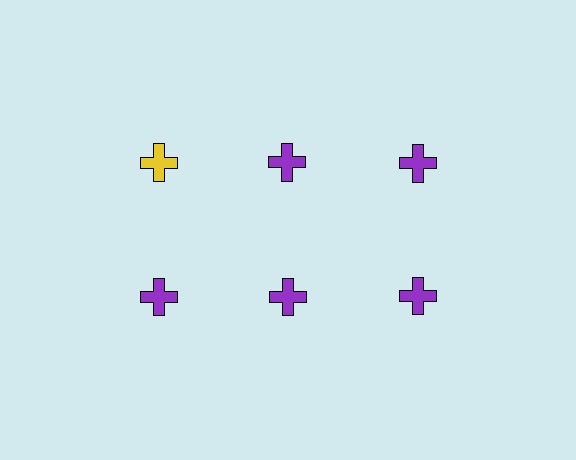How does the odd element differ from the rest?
It has a different color: yellow instead of purple.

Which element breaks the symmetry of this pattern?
The yellow cross in the top row, leftmost column breaks the symmetry. All other shapes are purple crosses.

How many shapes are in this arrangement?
There are 6 shapes arranged in a grid pattern.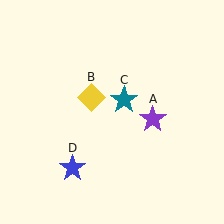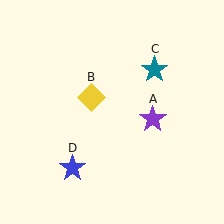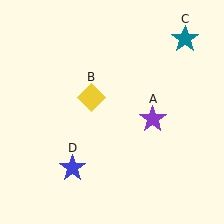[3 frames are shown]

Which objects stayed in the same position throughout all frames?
Purple star (object A) and yellow diamond (object B) and blue star (object D) remained stationary.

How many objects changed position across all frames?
1 object changed position: teal star (object C).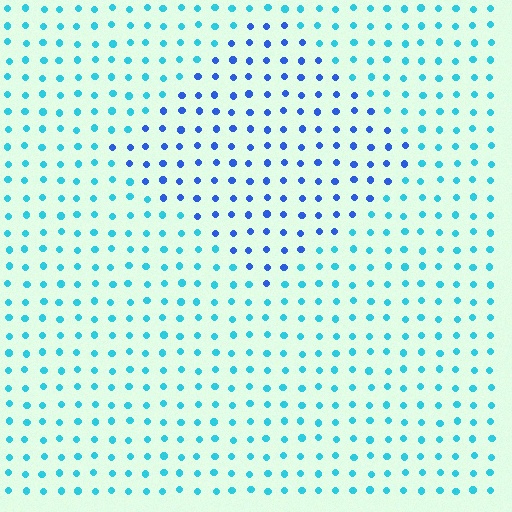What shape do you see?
I see a diamond.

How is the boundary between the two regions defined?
The boundary is defined purely by a slight shift in hue (about 37 degrees). Spacing, size, and orientation are identical on both sides.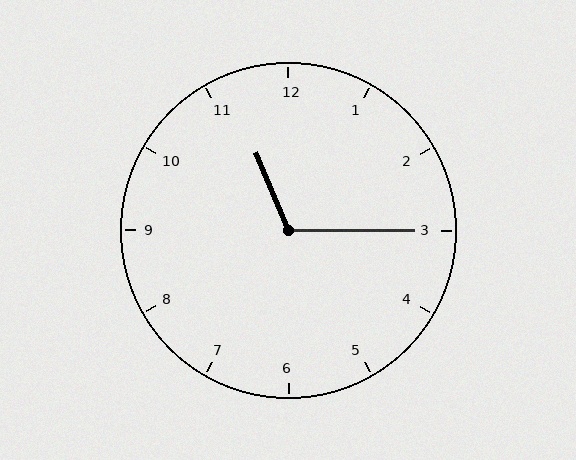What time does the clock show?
11:15.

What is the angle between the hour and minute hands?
Approximately 112 degrees.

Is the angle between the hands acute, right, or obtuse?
It is obtuse.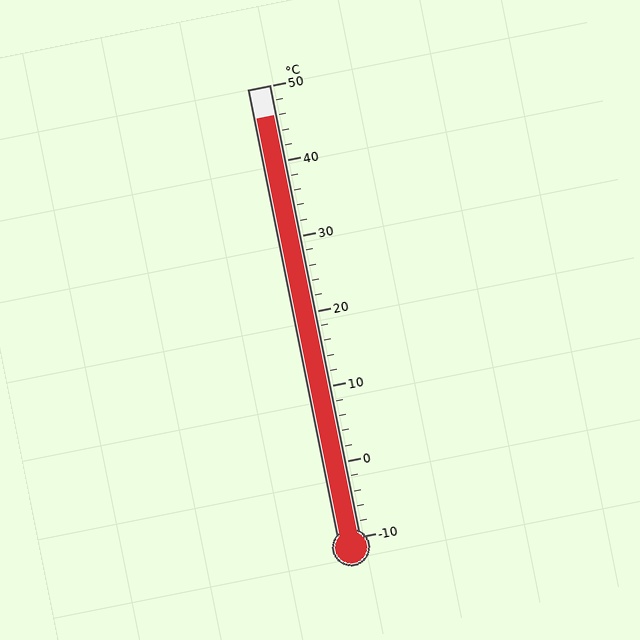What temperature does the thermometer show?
The thermometer shows approximately 46°C.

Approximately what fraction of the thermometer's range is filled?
The thermometer is filled to approximately 95% of its range.